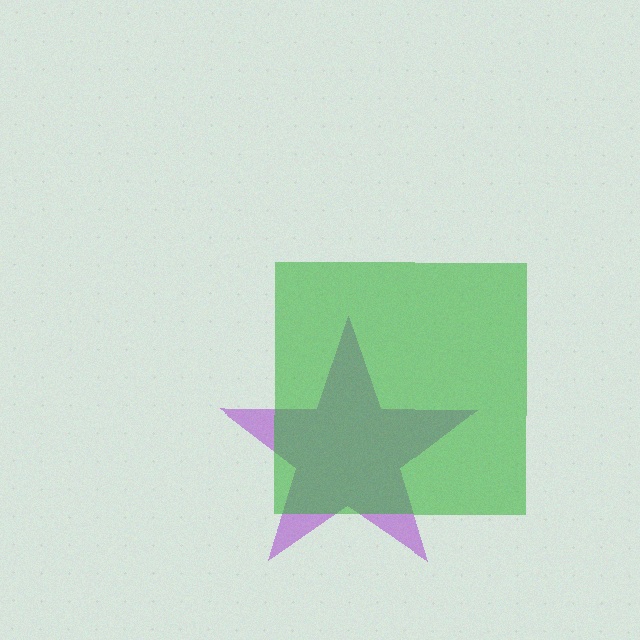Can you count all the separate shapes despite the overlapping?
Yes, there are 2 separate shapes.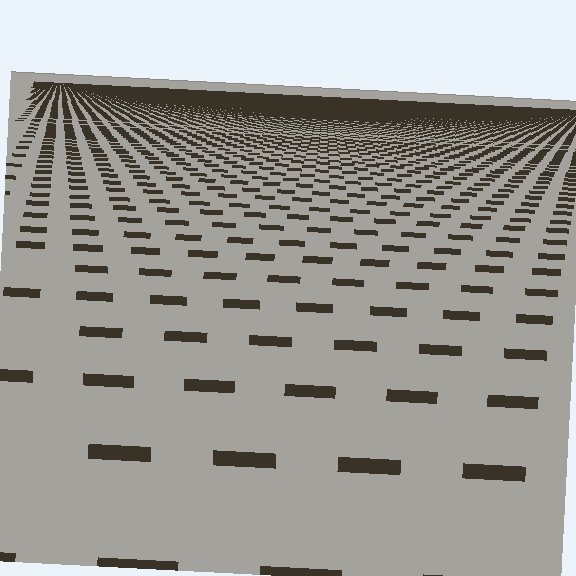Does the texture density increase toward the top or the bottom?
Density increases toward the top.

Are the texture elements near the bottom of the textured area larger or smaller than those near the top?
Larger. Near the bottom, elements are closer to the viewer and appear at a bigger on-screen size.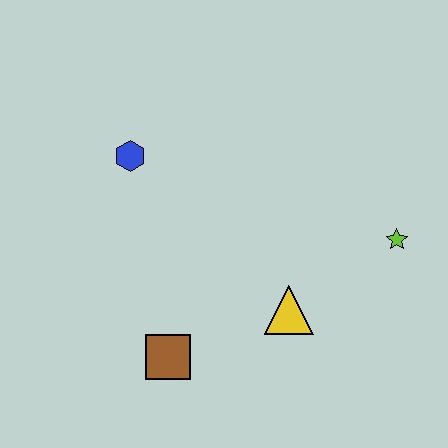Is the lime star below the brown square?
No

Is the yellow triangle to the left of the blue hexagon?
No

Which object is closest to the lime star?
The yellow triangle is closest to the lime star.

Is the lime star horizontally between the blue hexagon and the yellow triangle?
No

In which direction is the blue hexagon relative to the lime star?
The blue hexagon is to the left of the lime star.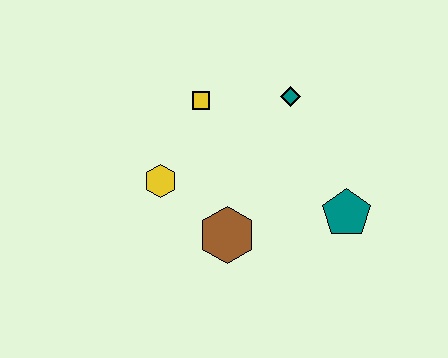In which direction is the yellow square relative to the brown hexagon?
The yellow square is above the brown hexagon.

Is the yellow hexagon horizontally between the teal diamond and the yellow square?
No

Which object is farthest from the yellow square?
The teal pentagon is farthest from the yellow square.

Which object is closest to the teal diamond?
The yellow square is closest to the teal diamond.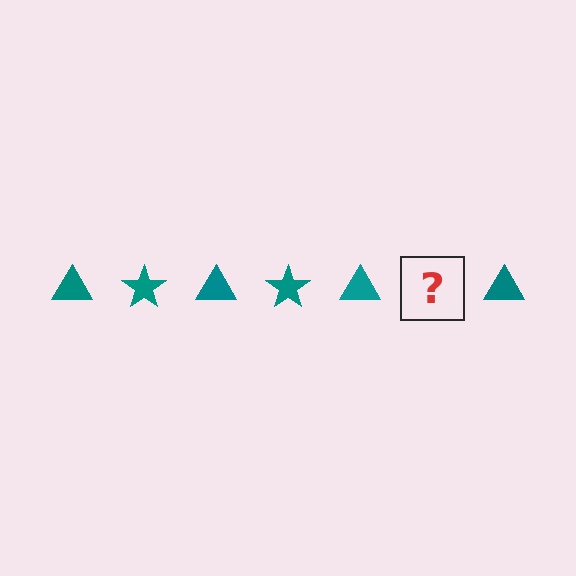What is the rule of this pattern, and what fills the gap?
The rule is that the pattern cycles through triangle, star shapes in teal. The gap should be filled with a teal star.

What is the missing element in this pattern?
The missing element is a teal star.